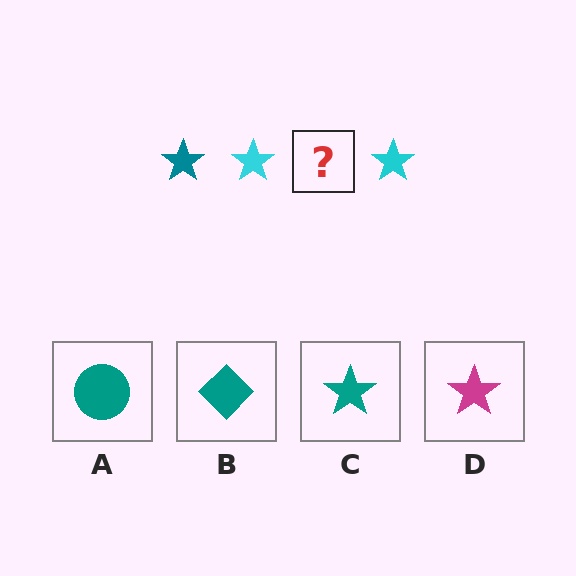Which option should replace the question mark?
Option C.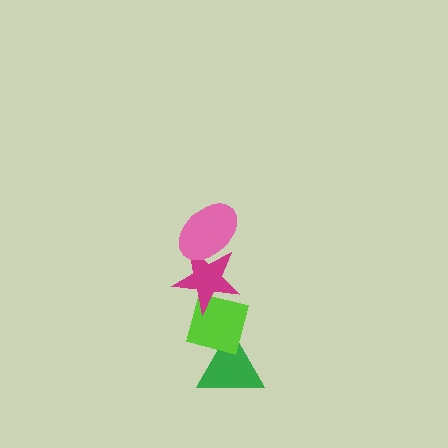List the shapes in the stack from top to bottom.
From top to bottom: the pink ellipse, the magenta star, the lime square, the green triangle.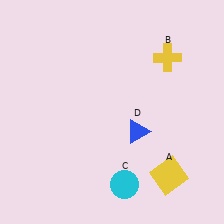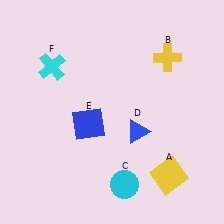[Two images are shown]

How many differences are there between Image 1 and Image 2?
There are 2 differences between the two images.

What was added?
A blue square (E), a cyan cross (F) were added in Image 2.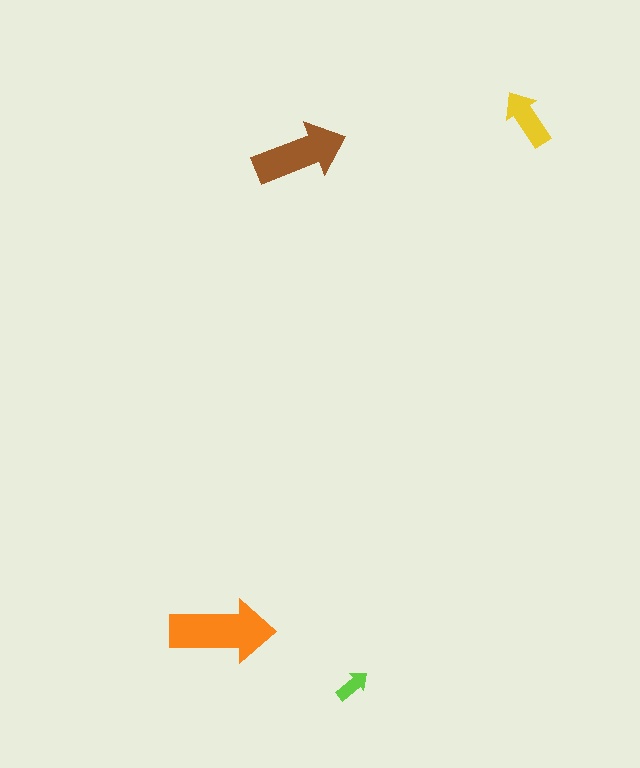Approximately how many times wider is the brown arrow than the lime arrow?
About 2.5 times wider.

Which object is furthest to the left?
The orange arrow is leftmost.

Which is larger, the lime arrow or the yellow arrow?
The yellow one.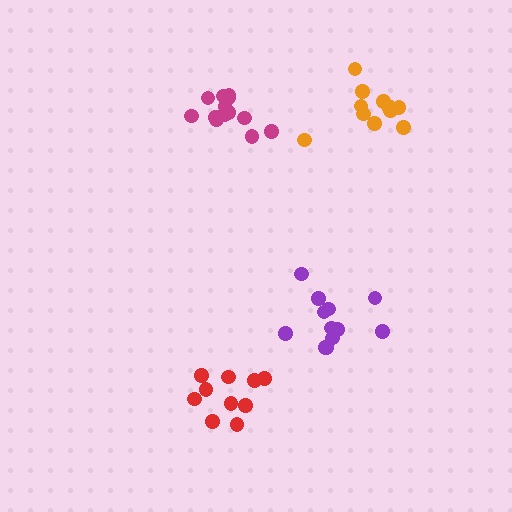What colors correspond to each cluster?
The clusters are colored: orange, magenta, red, purple.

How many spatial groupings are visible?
There are 4 spatial groupings.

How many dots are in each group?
Group 1: 11 dots, Group 2: 13 dots, Group 3: 11 dots, Group 4: 12 dots (47 total).